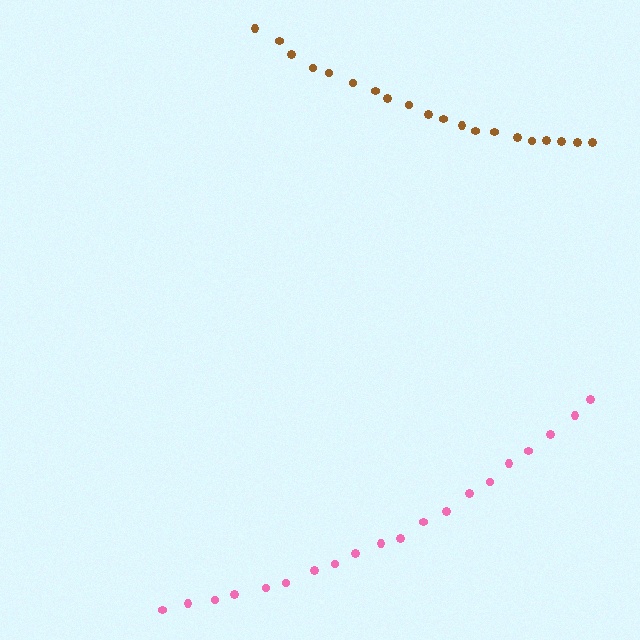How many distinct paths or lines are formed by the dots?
There are 2 distinct paths.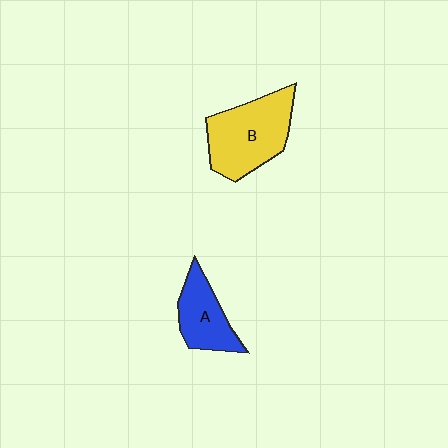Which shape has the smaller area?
Shape A (blue).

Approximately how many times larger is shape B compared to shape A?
Approximately 1.6 times.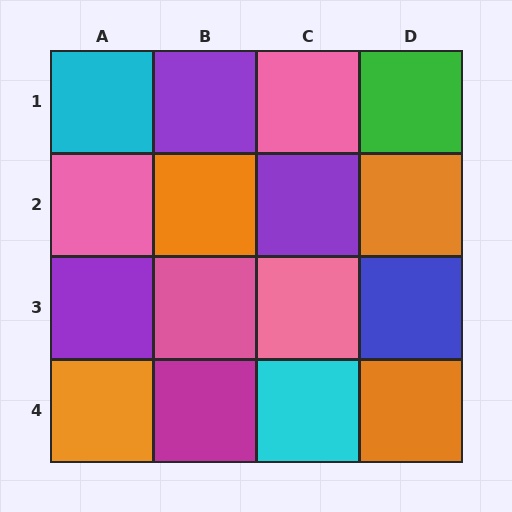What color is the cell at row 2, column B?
Orange.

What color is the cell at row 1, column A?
Cyan.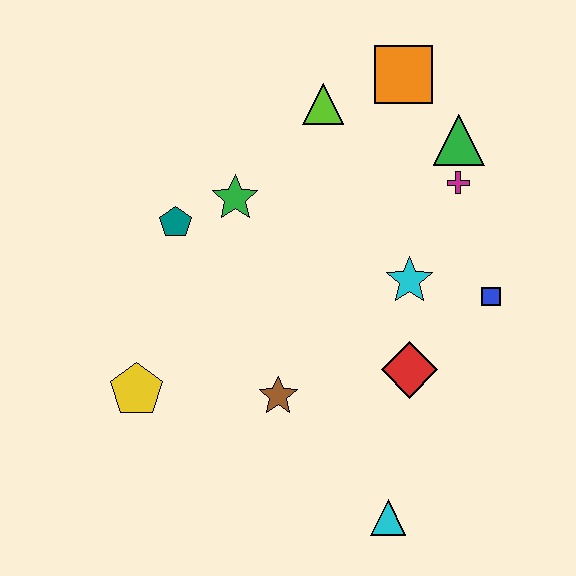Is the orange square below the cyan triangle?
No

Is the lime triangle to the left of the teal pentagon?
No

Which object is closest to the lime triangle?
The orange square is closest to the lime triangle.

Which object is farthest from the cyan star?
The yellow pentagon is farthest from the cyan star.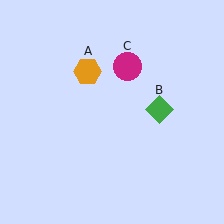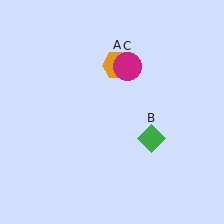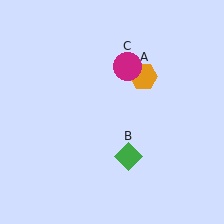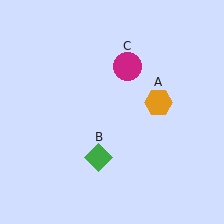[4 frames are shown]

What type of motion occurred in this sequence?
The orange hexagon (object A), green diamond (object B) rotated clockwise around the center of the scene.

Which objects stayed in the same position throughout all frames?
Magenta circle (object C) remained stationary.